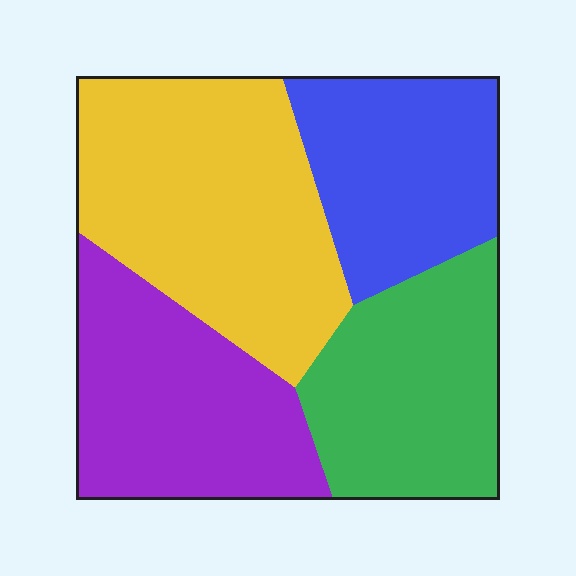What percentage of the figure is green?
Green covers about 25% of the figure.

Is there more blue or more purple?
Purple.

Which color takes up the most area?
Yellow, at roughly 35%.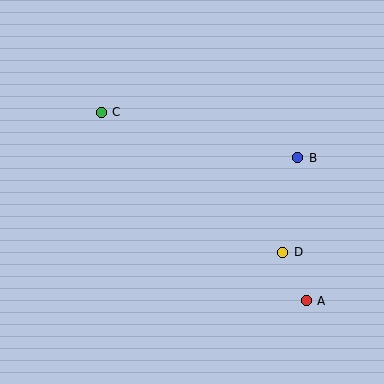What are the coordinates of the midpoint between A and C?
The midpoint between A and C is at (204, 206).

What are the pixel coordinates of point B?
Point B is at (298, 158).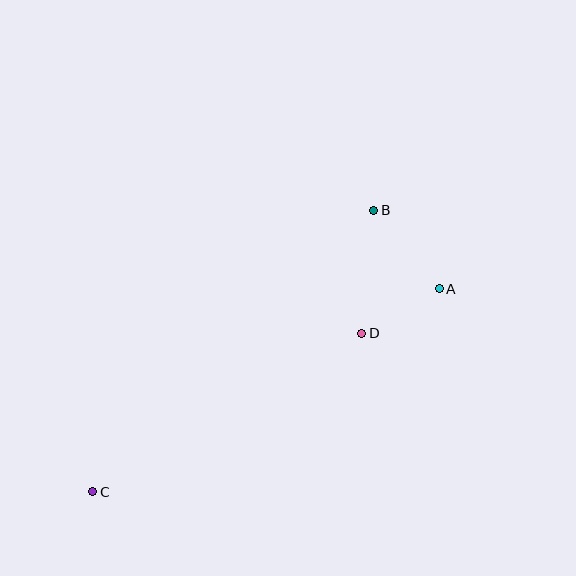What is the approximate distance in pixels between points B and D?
The distance between B and D is approximately 124 pixels.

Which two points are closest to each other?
Points A and D are closest to each other.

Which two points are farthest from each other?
Points A and C are farthest from each other.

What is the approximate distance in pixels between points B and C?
The distance between B and C is approximately 398 pixels.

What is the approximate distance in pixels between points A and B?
The distance between A and B is approximately 102 pixels.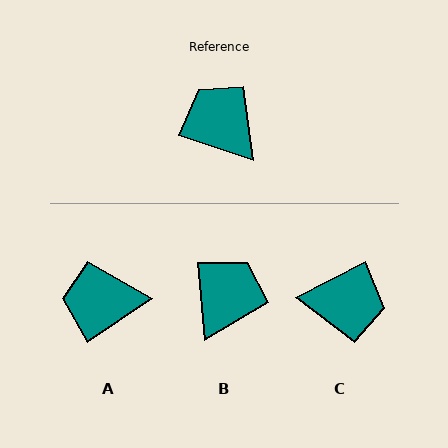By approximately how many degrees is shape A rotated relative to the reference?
Approximately 53 degrees counter-clockwise.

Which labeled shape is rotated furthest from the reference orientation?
C, about 135 degrees away.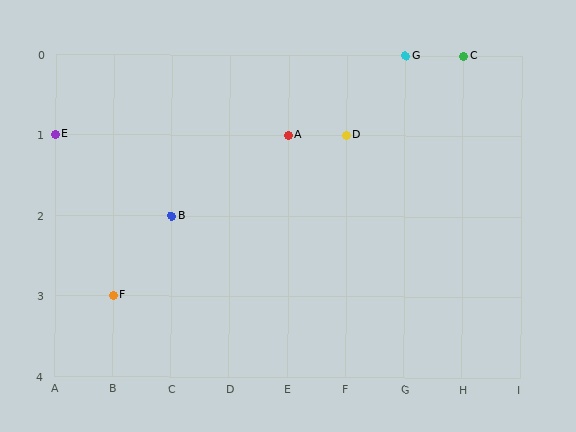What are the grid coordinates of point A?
Point A is at grid coordinates (E, 1).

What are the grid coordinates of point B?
Point B is at grid coordinates (C, 2).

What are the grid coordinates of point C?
Point C is at grid coordinates (H, 0).